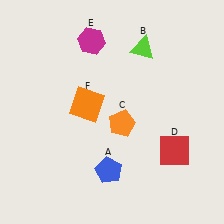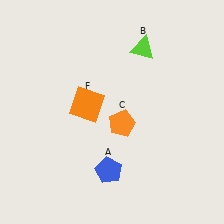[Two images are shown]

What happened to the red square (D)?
The red square (D) was removed in Image 2. It was in the bottom-right area of Image 1.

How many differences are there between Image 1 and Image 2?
There are 2 differences between the two images.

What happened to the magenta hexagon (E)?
The magenta hexagon (E) was removed in Image 2. It was in the top-left area of Image 1.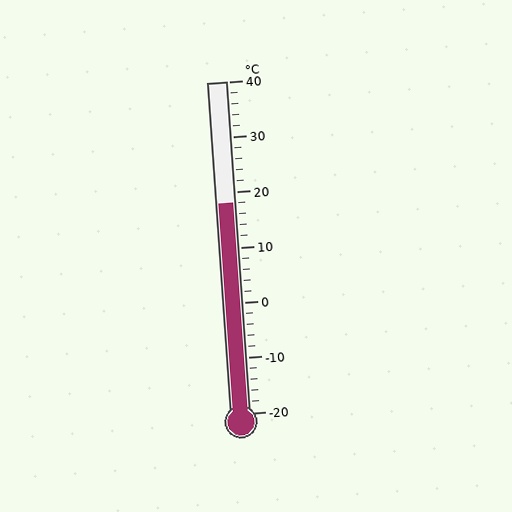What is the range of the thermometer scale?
The thermometer scale ranges from -20°C to 40°C.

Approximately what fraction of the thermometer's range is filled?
The thermometer is filled to approximately 65% of its range.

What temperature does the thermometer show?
The thermometer shows approximately 18°C.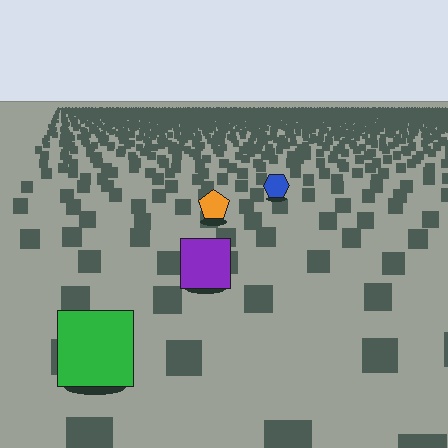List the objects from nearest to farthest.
From nearest to farthest: the green square, the purple square, the orange pentagon, the blue hexagon.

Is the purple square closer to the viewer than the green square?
No. The green square is closer — you can tell from the texture gradient: the ground texture is coarser near it.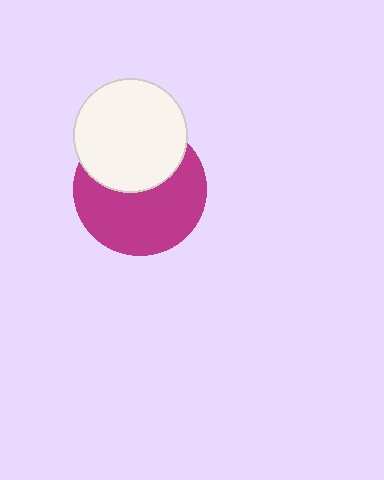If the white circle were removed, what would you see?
You would see the complete magenta circle.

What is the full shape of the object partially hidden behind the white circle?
The partially hidden object is a magenta circle.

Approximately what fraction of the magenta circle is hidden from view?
Roughly 39% of the magenta circle is hidden behind the white circle.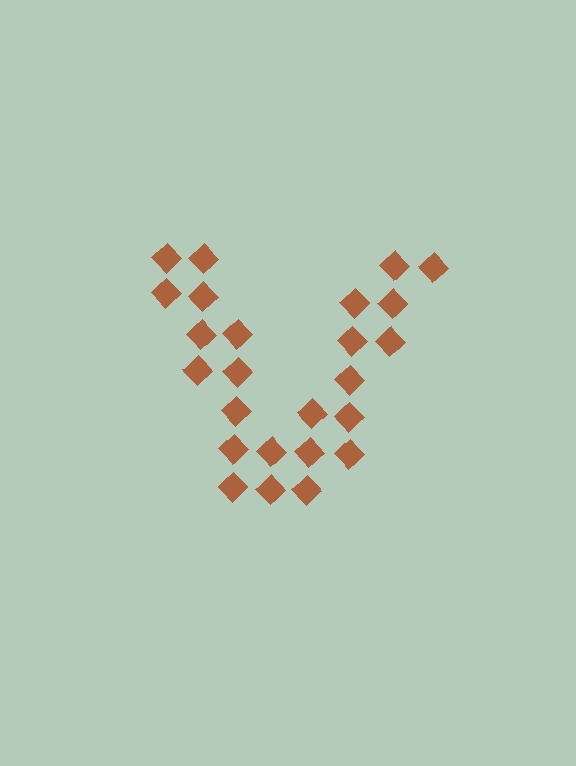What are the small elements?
The small elements are diamonds.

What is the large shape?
The large shape is the letter V.